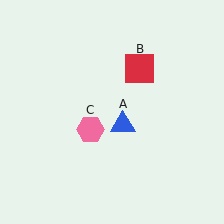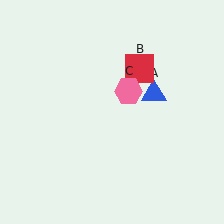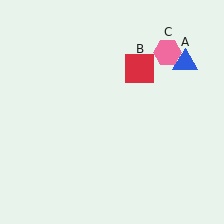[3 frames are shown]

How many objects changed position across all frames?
2 objects changed position: blue triangle (object A), pink hexagon (object C).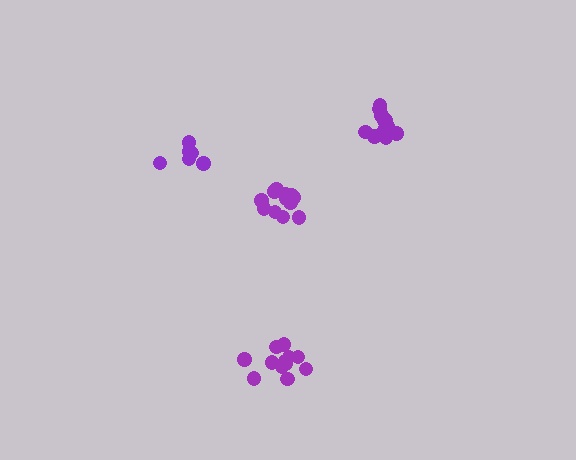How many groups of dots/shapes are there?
There are 4 groups.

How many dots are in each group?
Group 1: 12 dots, Group 2: 12 dots, Group 3: 11 dots, Group 4: 6 dots (41 total).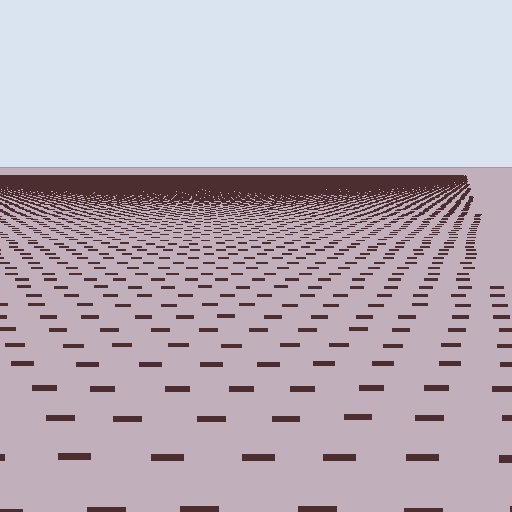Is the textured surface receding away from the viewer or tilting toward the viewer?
The surface is receding away from the viewer. Texture elements get smaller and denser toward the top.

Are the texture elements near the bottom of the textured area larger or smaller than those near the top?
Larger. Near the bottom, elements are closer to the viewer and appear at a bigger on-screen size.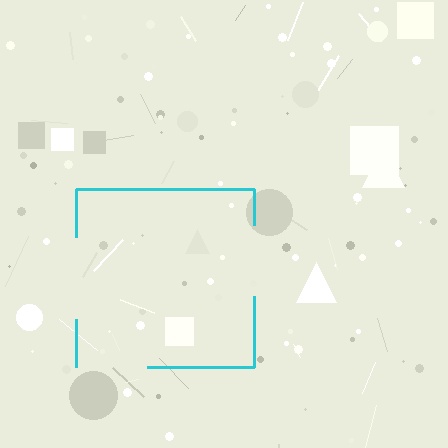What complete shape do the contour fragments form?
The contour fragments form a square.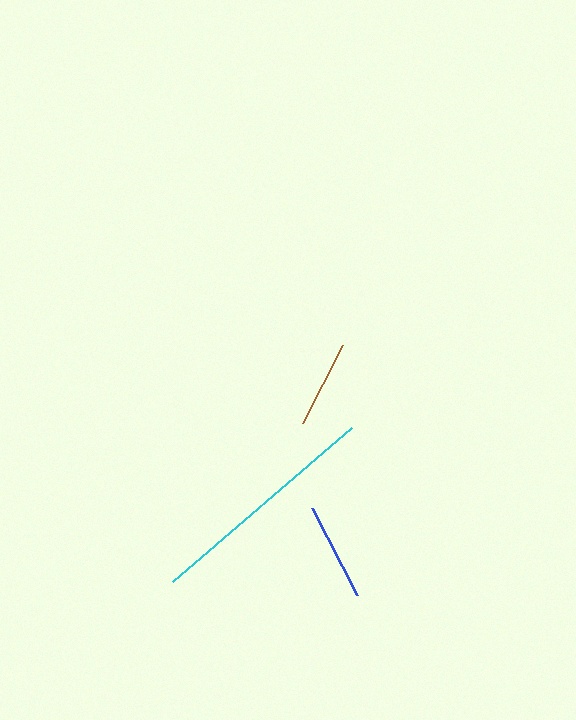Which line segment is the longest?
The cyan line is the longest at approximately 236 pixels.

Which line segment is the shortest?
The brown line is the shortest at approximately 88 pixels.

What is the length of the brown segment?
The brown segment is approximately 88 pixels long.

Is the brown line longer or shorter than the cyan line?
The cyan line is longer than the brown line.